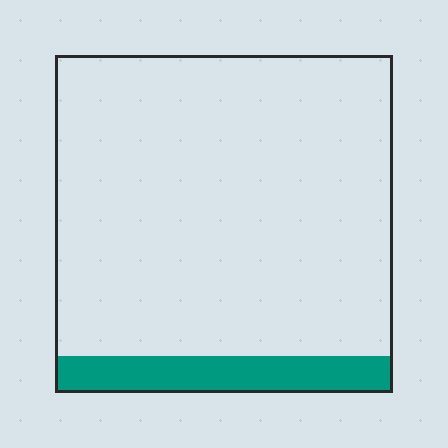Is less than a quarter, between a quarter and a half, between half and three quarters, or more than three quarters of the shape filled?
Less than a quarter.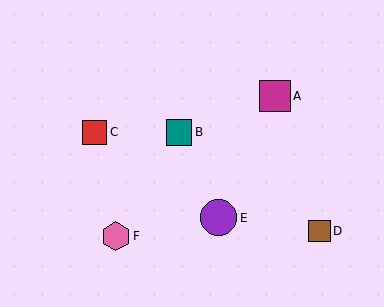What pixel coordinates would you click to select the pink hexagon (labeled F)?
Click at (116, 236) to select the pink hexagon F.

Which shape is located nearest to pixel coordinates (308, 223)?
The brown square (labeled D) at (319, 231) is nearest to that location.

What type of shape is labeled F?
Shape F is a pink hexagon.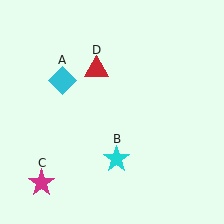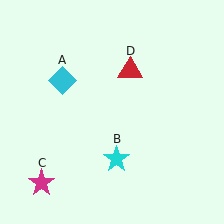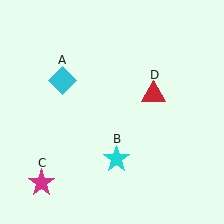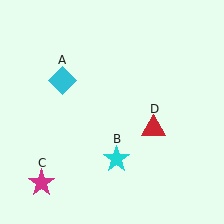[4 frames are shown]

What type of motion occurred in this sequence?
The red triangle (object D) rotated clockwise around the center of the scene.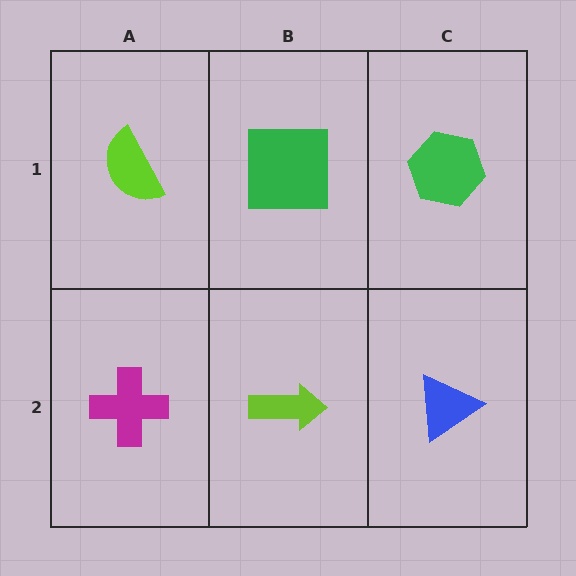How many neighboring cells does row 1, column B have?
3.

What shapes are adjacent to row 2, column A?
A lime semicircle (row 1, column A), a lime arrow (row 2, column B).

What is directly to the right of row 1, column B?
A green hexagon.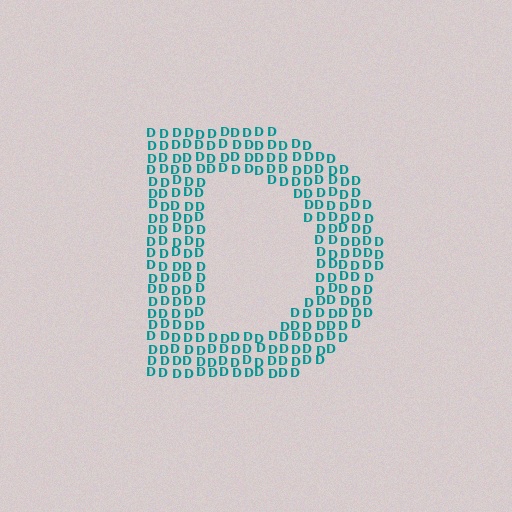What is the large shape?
The large shape is the letter D.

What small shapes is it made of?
It is made of small letter D's.